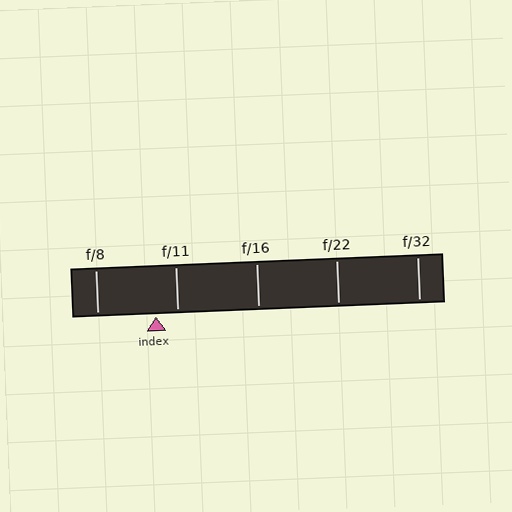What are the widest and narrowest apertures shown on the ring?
The widest aperture shown is f/8 and the narrowest is f/32.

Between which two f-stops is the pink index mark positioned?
The index mark is between f/8 and f/11.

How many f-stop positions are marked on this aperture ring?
There are 5 f-stop positions marked.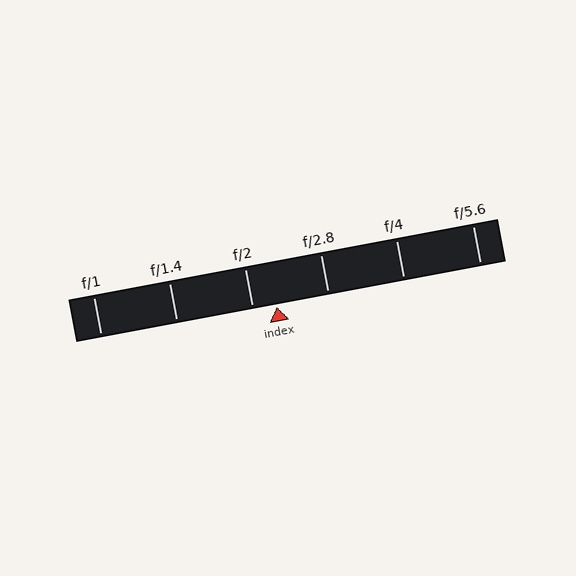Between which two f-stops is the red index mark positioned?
The index mark is between f/2 and f/2.8.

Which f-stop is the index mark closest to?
The index mark is closest to f/2.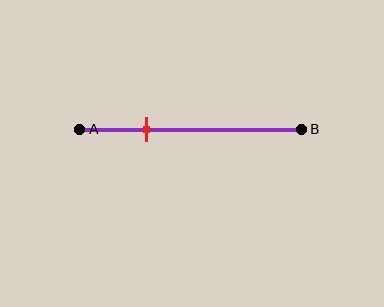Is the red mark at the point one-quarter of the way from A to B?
No, the mark is at about 30% from A, not at the 25% one-quarter point.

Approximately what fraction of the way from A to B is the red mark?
The red mark is approximately 30% of the way from A to B.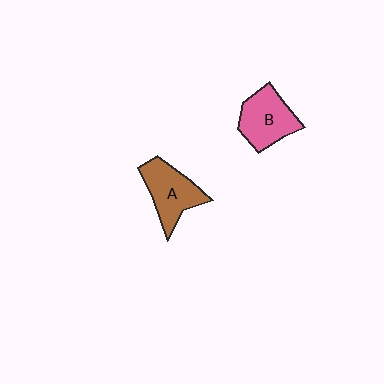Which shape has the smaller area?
Shape A (brown).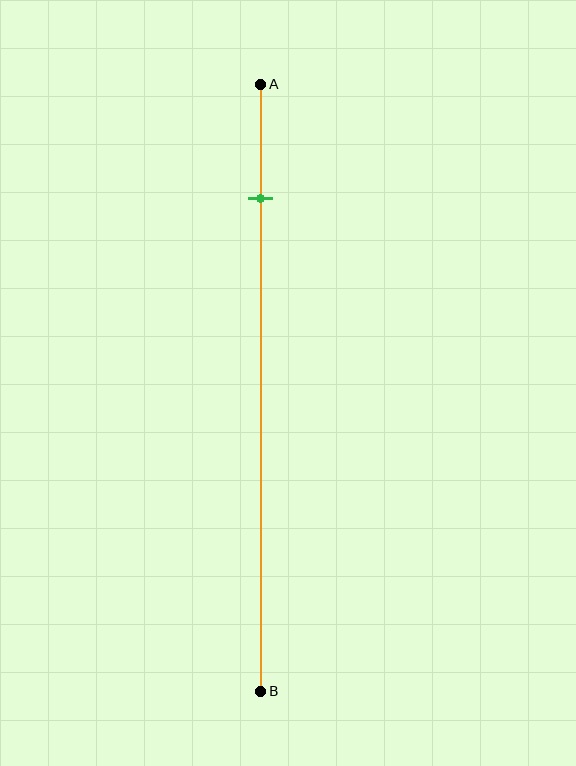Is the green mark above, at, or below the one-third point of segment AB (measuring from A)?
The green mark is above the one-third point of segment AB.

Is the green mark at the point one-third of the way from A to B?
No, the mark is at about 20% from A, not at the 33% one-third point.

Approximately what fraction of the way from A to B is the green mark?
The green mark is approximately 20% of the way from A to B.